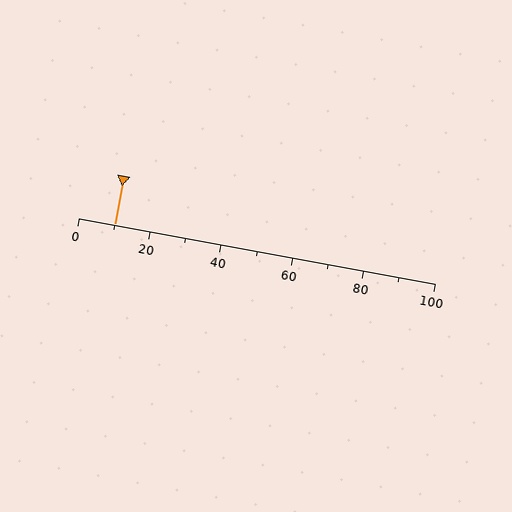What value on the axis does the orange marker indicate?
The marker indicates approximately 10.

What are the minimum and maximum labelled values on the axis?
The axis runs from 0 to 100.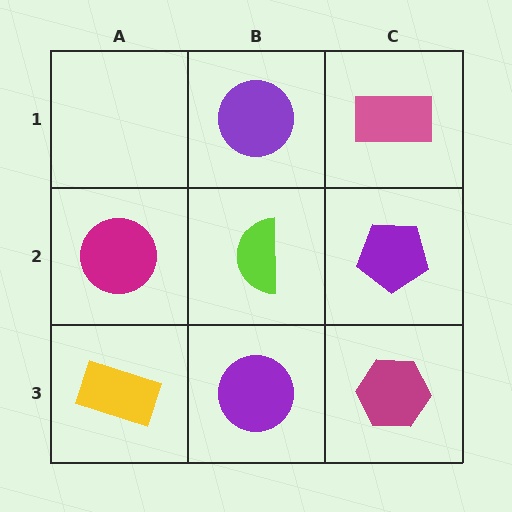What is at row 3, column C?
A magenta hexagon.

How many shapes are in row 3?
3 shapes.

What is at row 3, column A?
A yellow rectangle.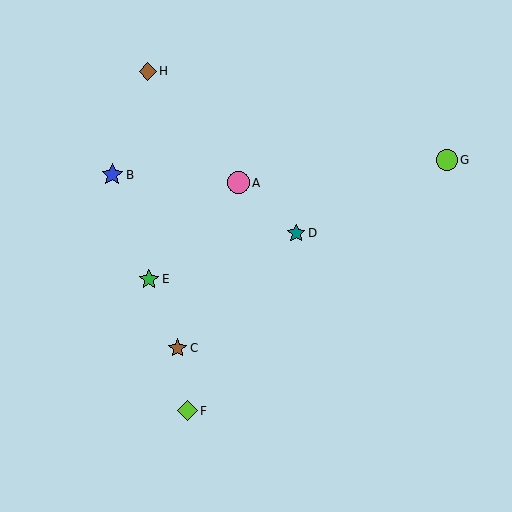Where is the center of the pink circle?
The center of the pink circle is at (238, 183).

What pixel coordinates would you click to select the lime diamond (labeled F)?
Click at (187, 411) to select the lime diamond F.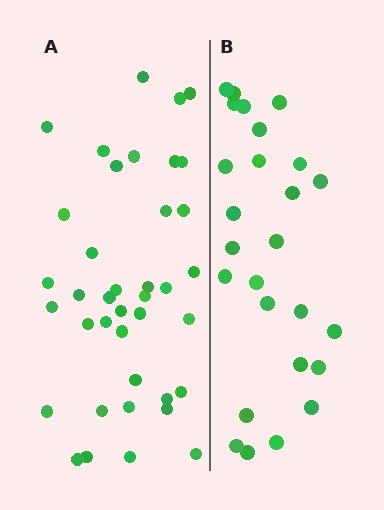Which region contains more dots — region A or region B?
Region A (the left region) has more dots.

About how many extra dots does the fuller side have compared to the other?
Region A has approximately 15 more dots than region B.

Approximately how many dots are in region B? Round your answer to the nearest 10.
About 30 dots. (The exact count is 26, which rounds to 30.)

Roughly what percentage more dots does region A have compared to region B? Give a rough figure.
About 50% more.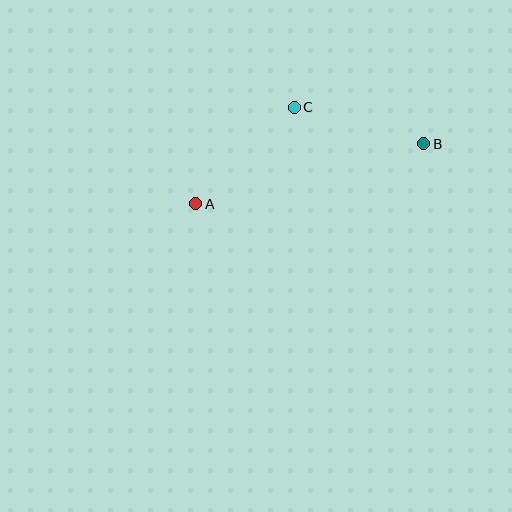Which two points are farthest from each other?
Points A and B are farthest from each other.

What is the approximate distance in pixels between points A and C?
The distance between A and C is approximately 138 pixels.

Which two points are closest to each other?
Points B and C are closest to each other.